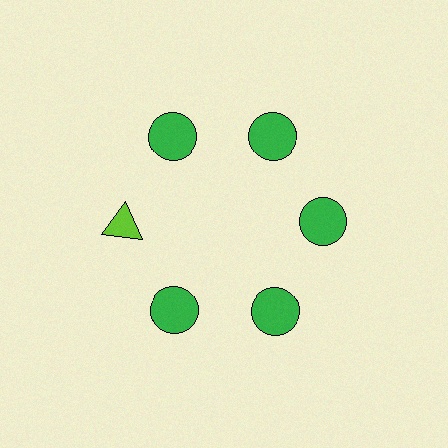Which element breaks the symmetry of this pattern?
The lime triangle at roughly the 9 o'clock position breaks the symmetry. All other shapes are green circles.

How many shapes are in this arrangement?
There are 6 shapes arranged in a ring pattern.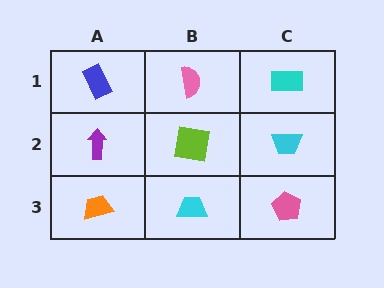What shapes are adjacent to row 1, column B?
A lime square (row 2, column B), a blue rectangle (row 1, column A), a cyan rectangle (row 1, column C).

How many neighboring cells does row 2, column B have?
4.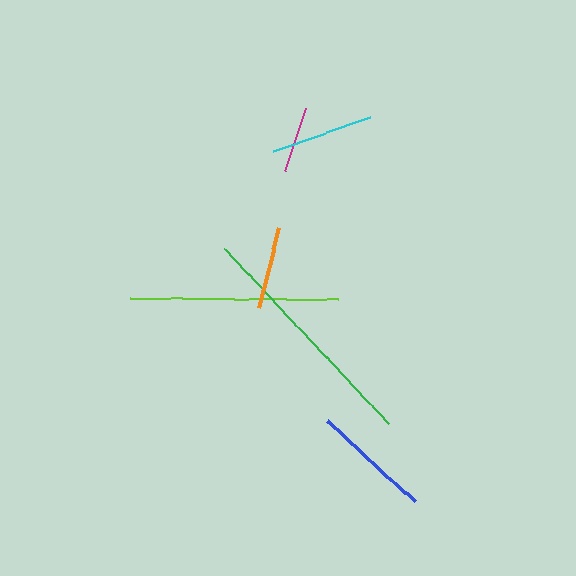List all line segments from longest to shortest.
From longest to shortest: green, lime, blue, cyan, orange, magenta.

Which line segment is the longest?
The green line is the longest at approximately 240 pixels.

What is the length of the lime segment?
The lime segment is approximately 208 pixels long.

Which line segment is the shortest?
The magenta line is the shortest at approximately 67 pixels.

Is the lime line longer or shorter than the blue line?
The lime line is longer than the blue line.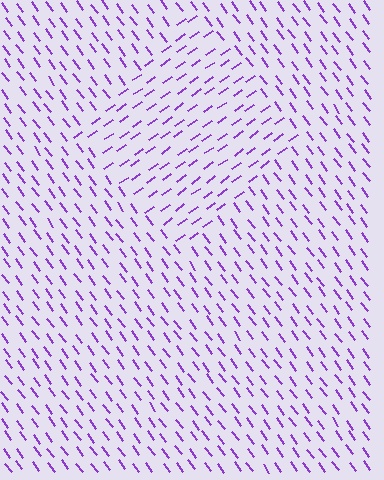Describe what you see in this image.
The image is filled with small purple line segments. A diamond region in the image has lines oriented differently from the surrounding lines, creating a visible texture boundary.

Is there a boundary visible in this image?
Yes, there is a texture boundary formed by a change in line orientation.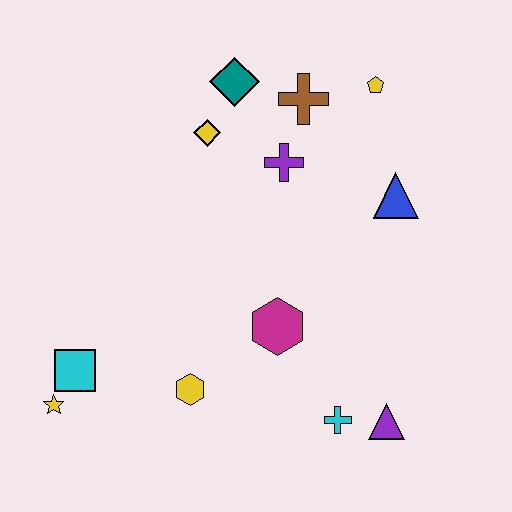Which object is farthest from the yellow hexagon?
The yellow pentagon is farthest from the yellow hexagon.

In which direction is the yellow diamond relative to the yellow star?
The yellow diamond is above the yellow star.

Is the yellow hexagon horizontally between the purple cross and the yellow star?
Yes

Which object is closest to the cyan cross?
The purple triangle is closest to the cyan cross.